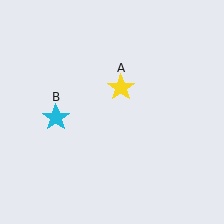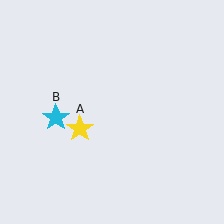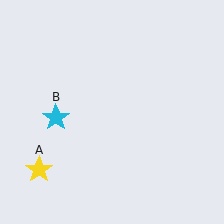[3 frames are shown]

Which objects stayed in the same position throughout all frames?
Cyan star (object B) remained stationary.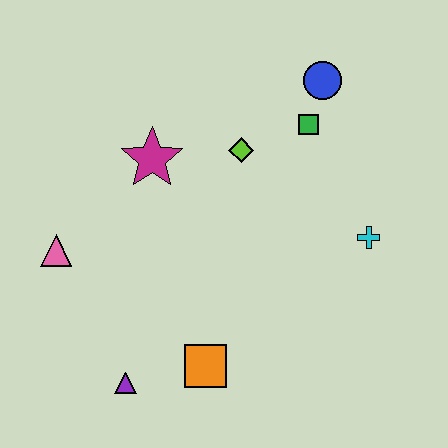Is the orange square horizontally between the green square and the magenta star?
Yes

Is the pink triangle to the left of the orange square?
Yes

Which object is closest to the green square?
The blue circle is closest to the green square.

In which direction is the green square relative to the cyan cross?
The green square is above the cyan cross.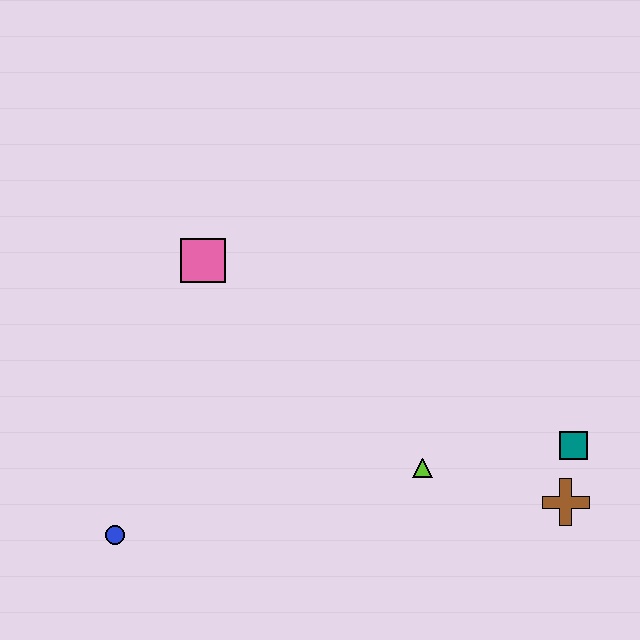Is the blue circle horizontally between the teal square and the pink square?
No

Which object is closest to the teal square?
The brown cross is closest to the teal square.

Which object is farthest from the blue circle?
The teal square is farthest from the blue circle.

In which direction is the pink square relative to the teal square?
The pink square is to the left of the teal square.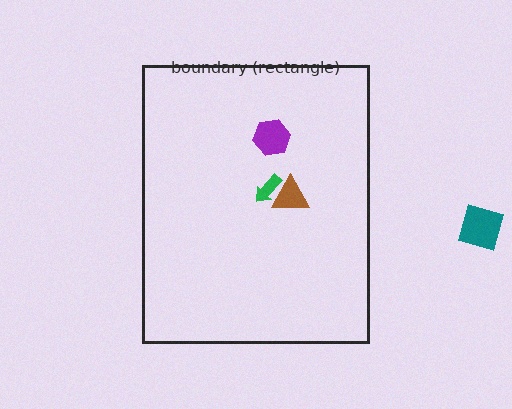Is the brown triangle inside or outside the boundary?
Inside.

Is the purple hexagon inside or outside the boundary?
Inside.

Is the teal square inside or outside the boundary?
Outside.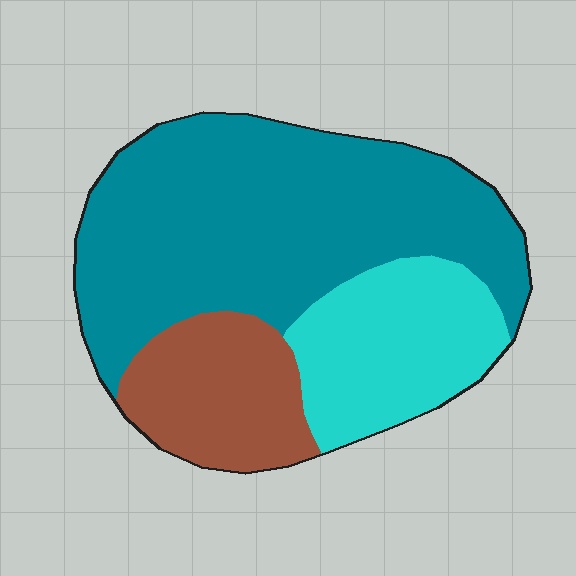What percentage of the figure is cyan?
Cyan covers about 25% of the figure.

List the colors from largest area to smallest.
From largest to smallest: teal, cyan, brown.